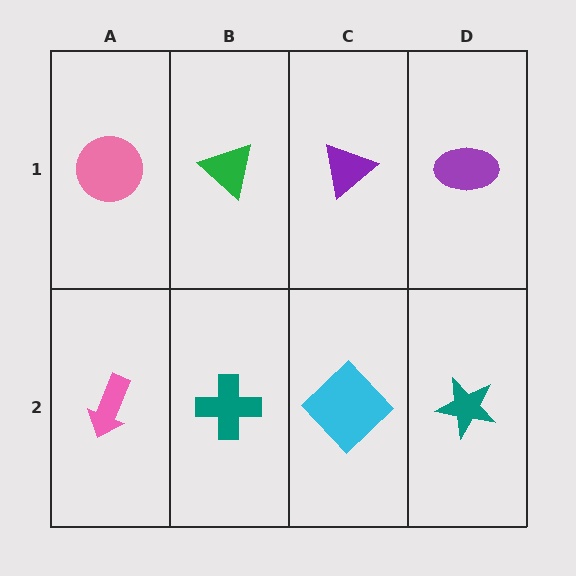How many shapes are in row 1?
4 shapes.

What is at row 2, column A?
A pink arrow.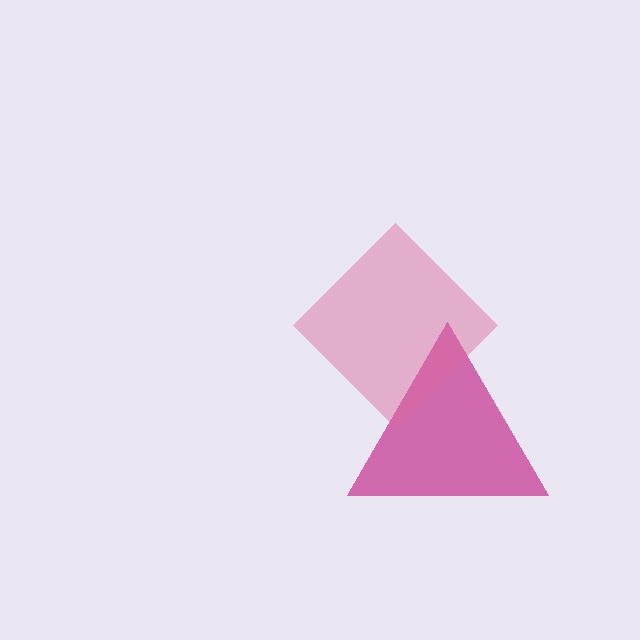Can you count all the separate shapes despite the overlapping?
Yes, there are 2 separate shapes.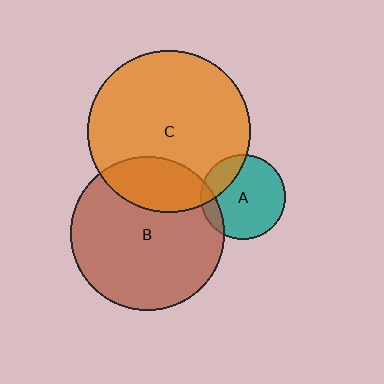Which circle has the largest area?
Circle C (orange).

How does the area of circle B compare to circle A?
Approximately 3.3 times.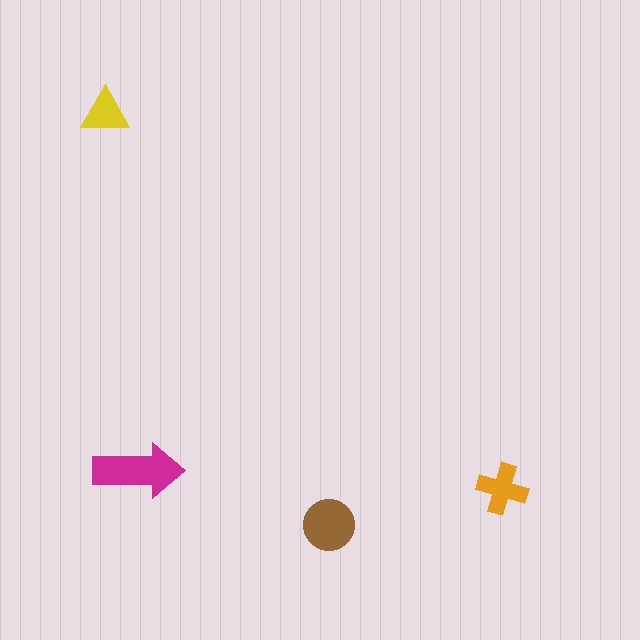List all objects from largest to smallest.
The magenta arrow, the brown circle, the orange cross, the yellow triangle.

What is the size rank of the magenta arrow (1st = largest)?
1st.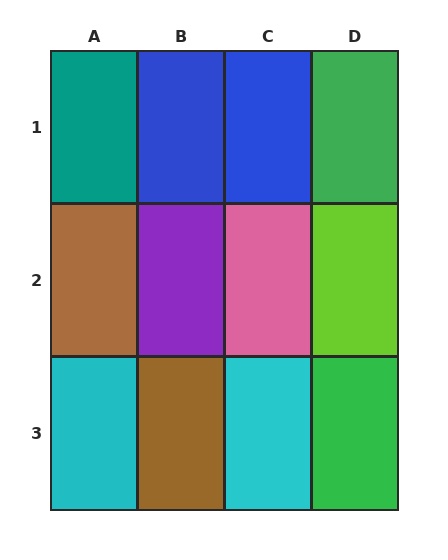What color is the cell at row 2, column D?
Lime.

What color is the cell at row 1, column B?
Blue.